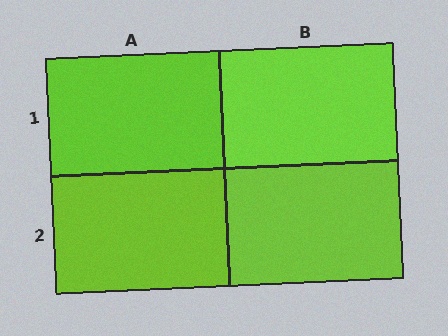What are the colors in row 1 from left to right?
Lime, lime.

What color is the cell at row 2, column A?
Lime.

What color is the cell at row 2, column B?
Lime.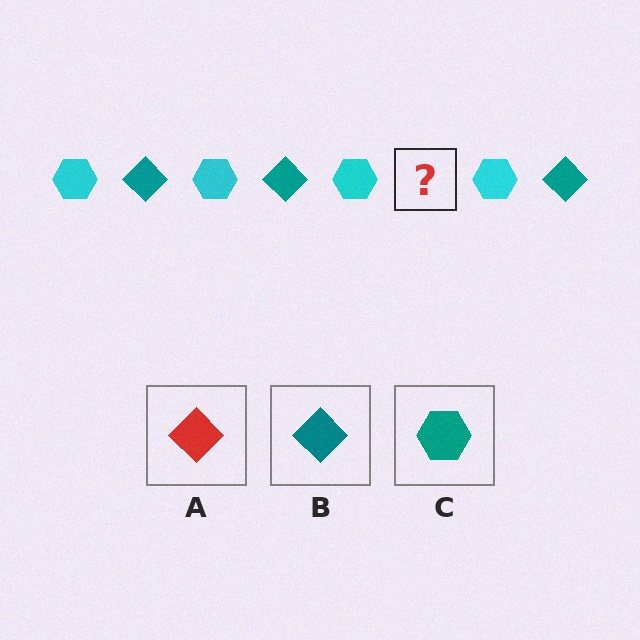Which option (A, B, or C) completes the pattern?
B.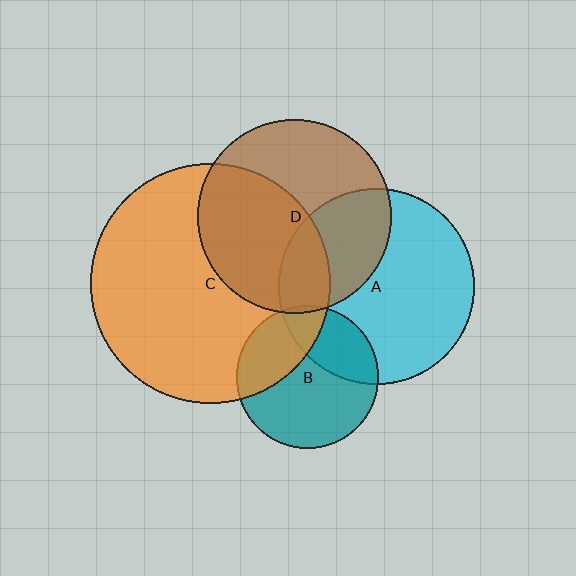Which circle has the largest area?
Circle C (orange).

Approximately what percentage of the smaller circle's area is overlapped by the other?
Approximately 35%.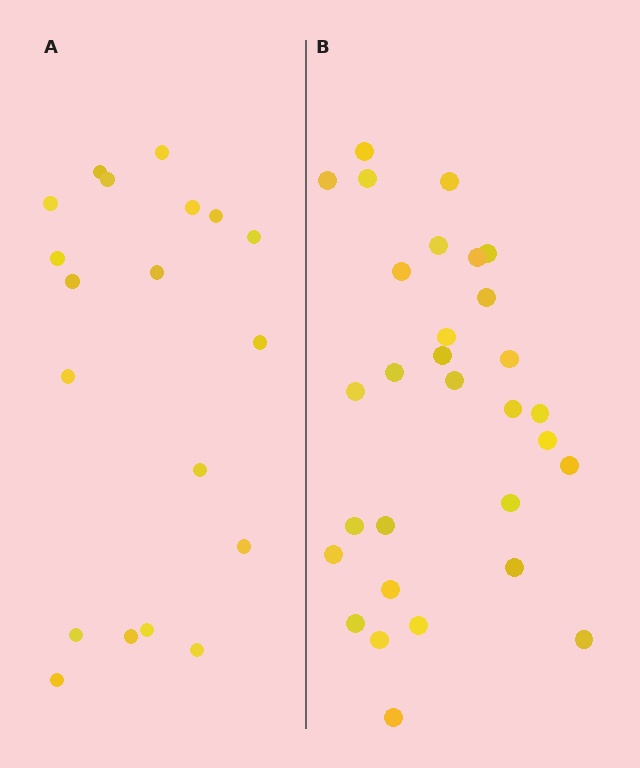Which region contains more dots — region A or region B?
Region B (the right region) has more dots.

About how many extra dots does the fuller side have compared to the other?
Region B has roughly 12 or so more dots than region A.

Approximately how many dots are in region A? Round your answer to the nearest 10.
About 20 dots. (The exact count is 19, which rounds to 20.)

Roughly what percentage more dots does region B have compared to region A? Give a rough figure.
About 60% more.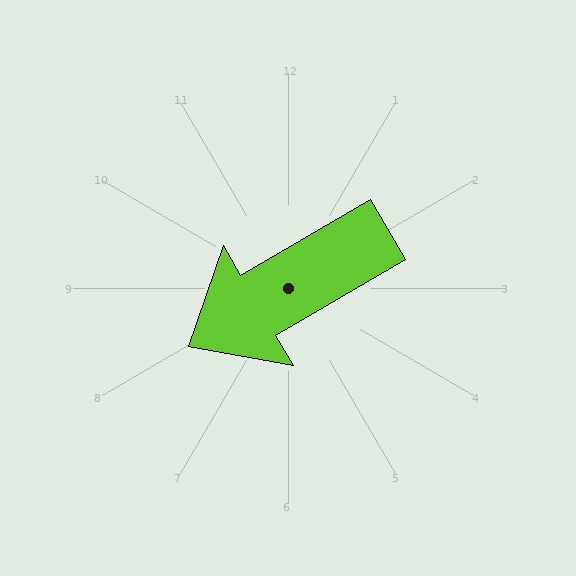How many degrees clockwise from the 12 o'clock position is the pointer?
Approximately 240 degrees.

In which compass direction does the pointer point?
Southwest.